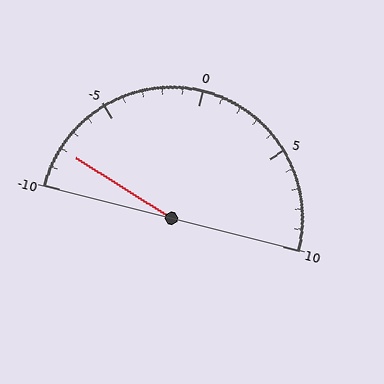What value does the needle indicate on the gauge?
The needle indicates approximately -8.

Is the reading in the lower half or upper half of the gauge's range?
The reading is in the lower half of the range (-10 to 10).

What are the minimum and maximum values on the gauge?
The gauge ranges from -10 to 10.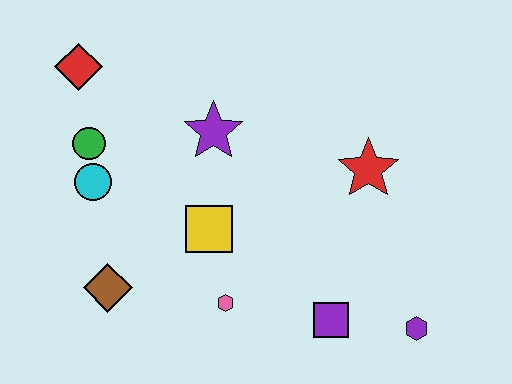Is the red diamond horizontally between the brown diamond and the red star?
No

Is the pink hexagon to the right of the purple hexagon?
No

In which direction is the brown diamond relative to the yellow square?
The brown diamond is to the left of the yellow square.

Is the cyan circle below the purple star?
Yes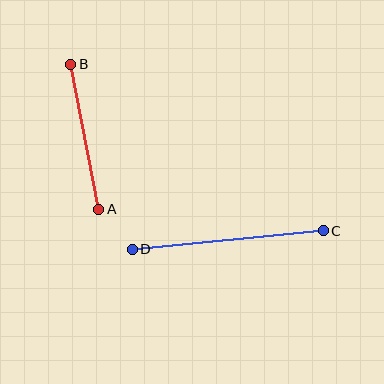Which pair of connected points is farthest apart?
Points C and D are farthest apart.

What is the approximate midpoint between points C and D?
The midpoint is at approximately (228, 240) pixels.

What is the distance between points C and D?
The distance is approximately 192 pixels.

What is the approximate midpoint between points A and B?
The midpoint is at approximately (85, 137) pixels.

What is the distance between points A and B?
The distance is approximately 148 pixels.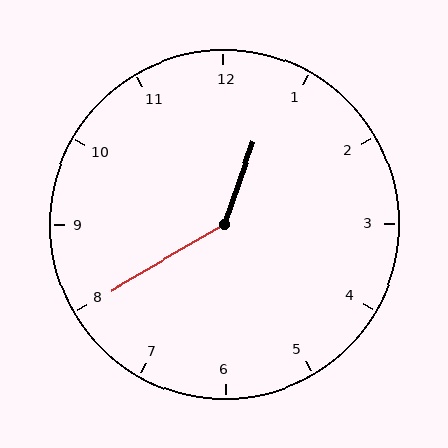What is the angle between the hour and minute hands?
Approximately 140 degrees.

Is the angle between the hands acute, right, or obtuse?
It is obtuse.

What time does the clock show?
12:40.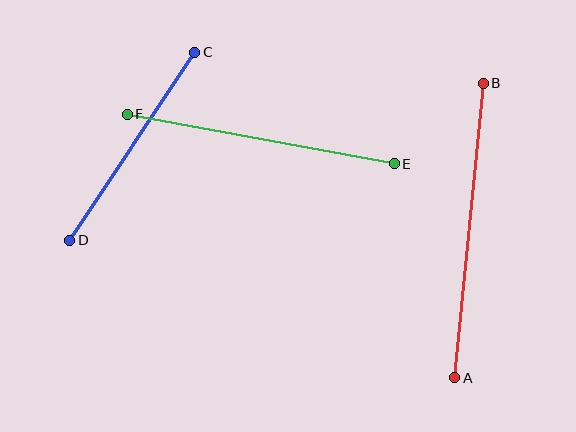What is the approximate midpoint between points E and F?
The midpoint is at approximately (261, 139) pixels.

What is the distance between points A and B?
The distance is approximately 296 pixels.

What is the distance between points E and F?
The distance is approximately 271 pixels.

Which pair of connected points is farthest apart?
Points A and B are farthest apart.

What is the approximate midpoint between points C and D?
The midpoint is at approximately (132, 146) pixels.